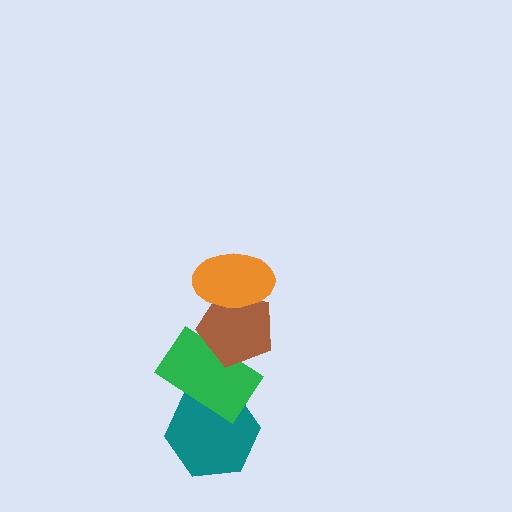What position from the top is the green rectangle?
The green rectangle is 3rd from the top.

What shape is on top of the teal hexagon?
The green rectangle is on top of the teal hexagon.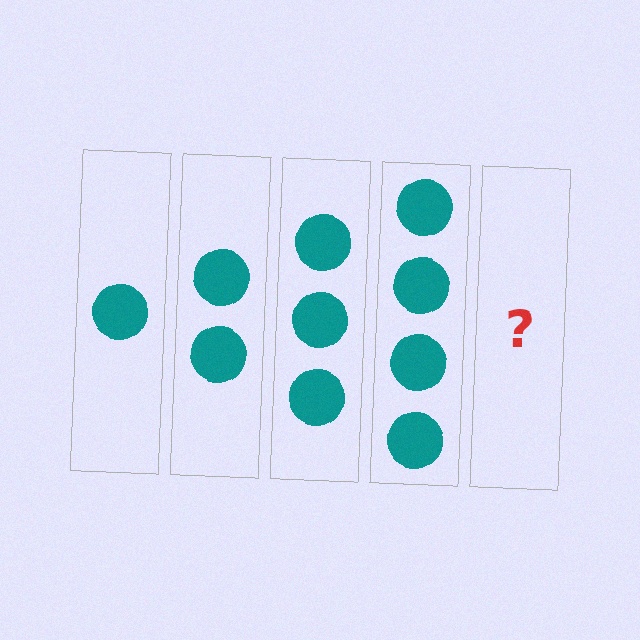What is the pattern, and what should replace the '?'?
The pattern is that each step adds one more circle. The '?' should be 5 circles.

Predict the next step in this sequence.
The next step is 5 circles.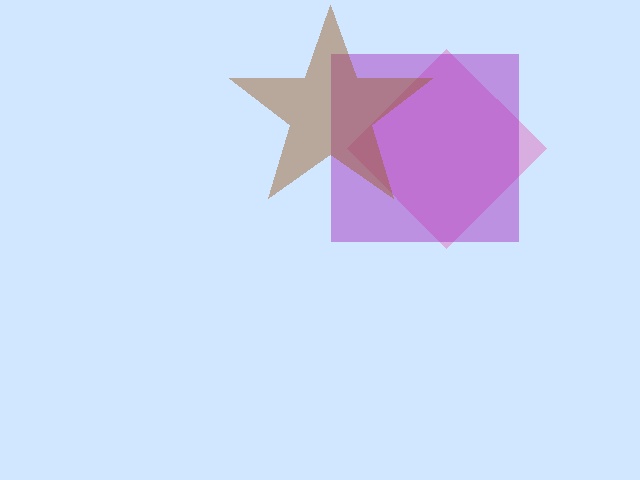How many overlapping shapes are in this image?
There are 3 overlapping shapes in the image.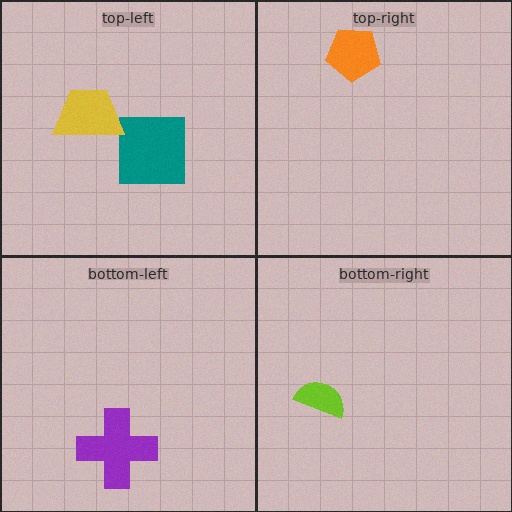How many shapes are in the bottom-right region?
1.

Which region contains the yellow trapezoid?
The top-left region.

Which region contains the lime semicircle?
The bottom-right region.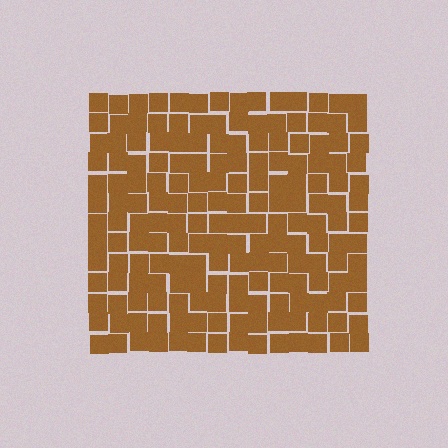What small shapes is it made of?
It is made of small squares.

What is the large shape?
The large shape is a square.